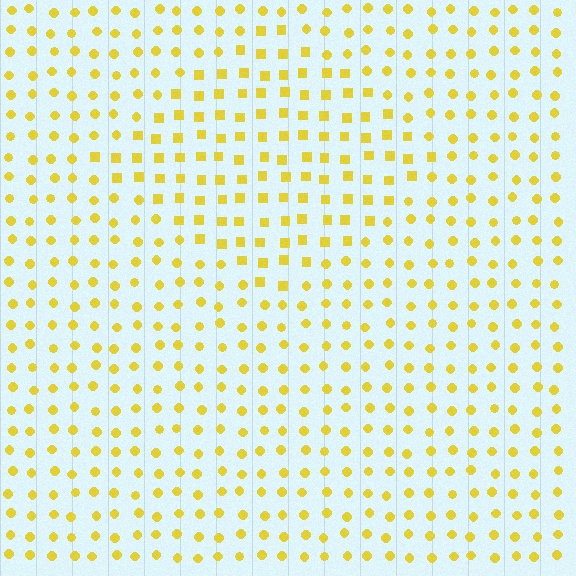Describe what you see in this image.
The image is filled with small yellow elements arranged in a uniform grid. A diamond-shaped region contains squares, while the surrounding area contains circles. The boundary is defined purely by the change in element shape.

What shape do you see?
I see a diamond.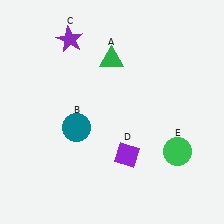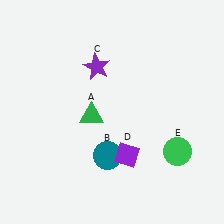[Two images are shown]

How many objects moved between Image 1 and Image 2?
3 objects moved between the two images.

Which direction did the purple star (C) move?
The purple star (C) moved down.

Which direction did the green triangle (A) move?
The green triangle (A) moved down.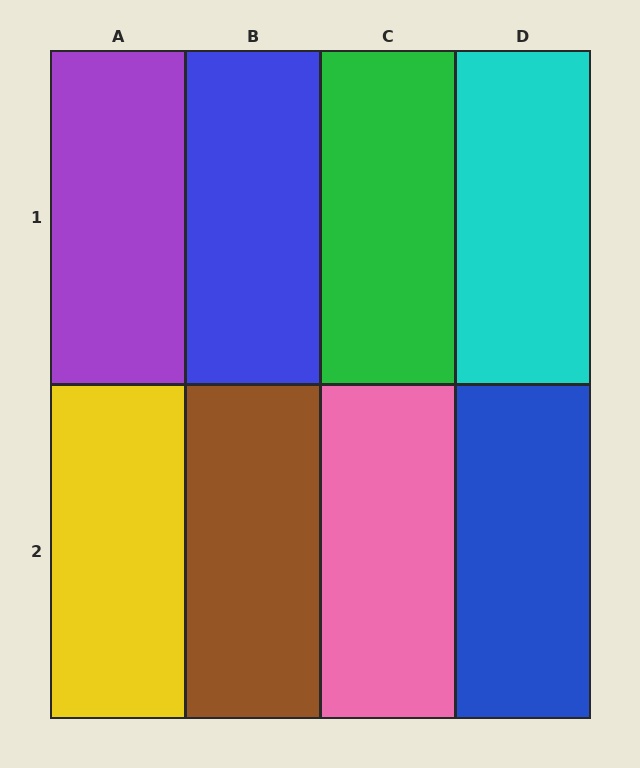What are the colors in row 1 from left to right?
Purple, blue, green, cyan.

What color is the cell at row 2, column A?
Yellow.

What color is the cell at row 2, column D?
Blue.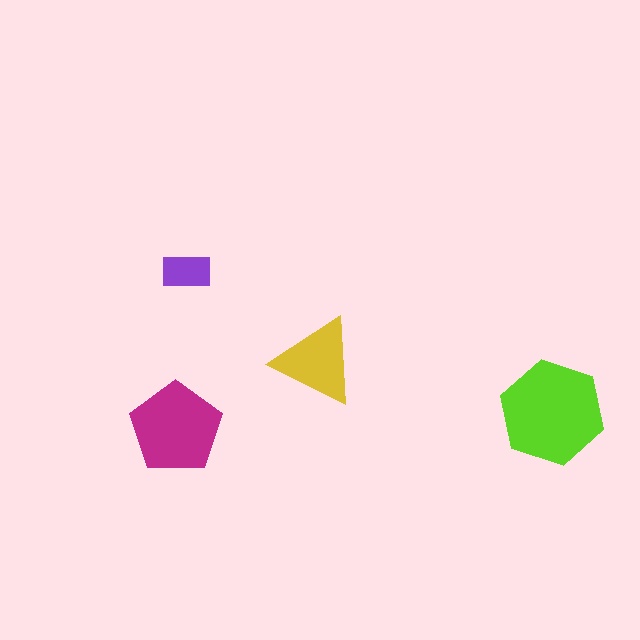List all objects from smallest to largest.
The purple rectangle, the yellow triangle, the magenta pentagon, the lime hexagon.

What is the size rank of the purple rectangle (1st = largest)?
4th.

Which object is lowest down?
The magenta pentagon is bottommost.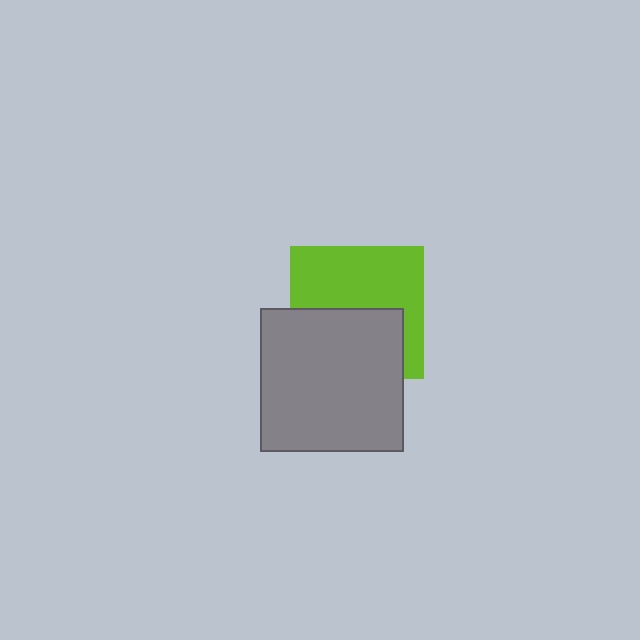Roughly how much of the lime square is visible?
About half of it is visible (roughly 54%).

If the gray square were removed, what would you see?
You would see the complete lime square.